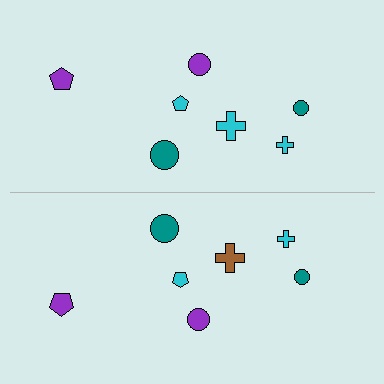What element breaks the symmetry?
The brown cross on the bottom side breaks the symmetry — its mirror counterpart is cyan.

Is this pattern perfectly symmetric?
No, the pattern is not perfectly symmetric. The brown cross on the bottom side breaks the symmetry — its mirror counterpart is cyan.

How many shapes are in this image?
There are 14 shapes in this image.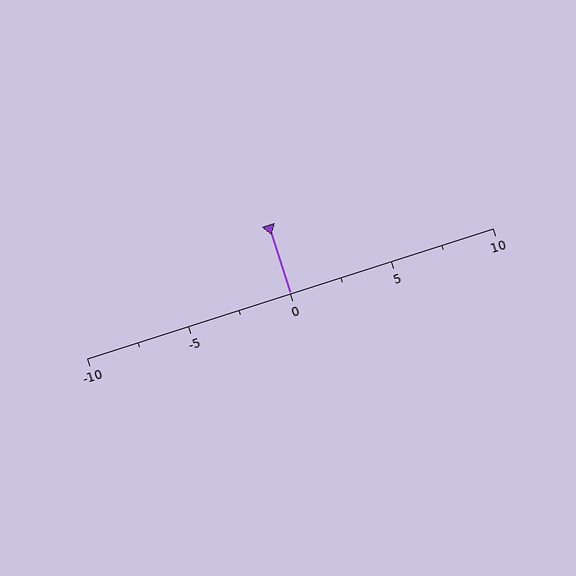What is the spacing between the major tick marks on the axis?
The major ticks are spaced 5 apart.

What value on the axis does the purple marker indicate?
The marker indicates approximately 0.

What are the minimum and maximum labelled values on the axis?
The axis runs from -10 to 10.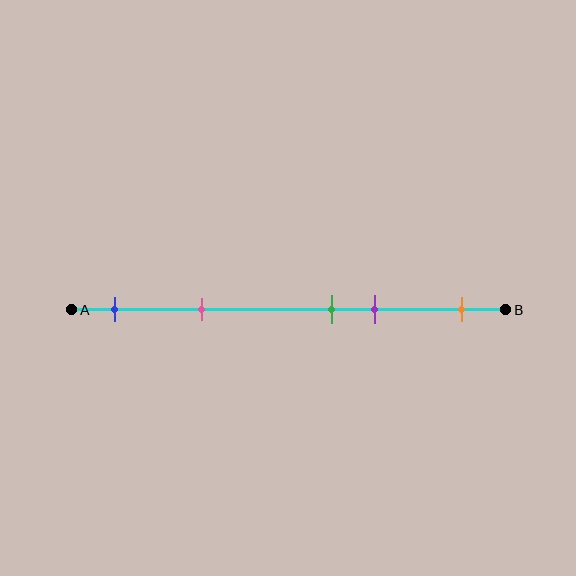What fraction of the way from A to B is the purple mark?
The purple mark is approximately 70% (0.7) of the way from A to B.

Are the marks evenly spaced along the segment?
No, the marks are not evenly spaced.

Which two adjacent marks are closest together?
The green and purple marks are the closest adjacent pair.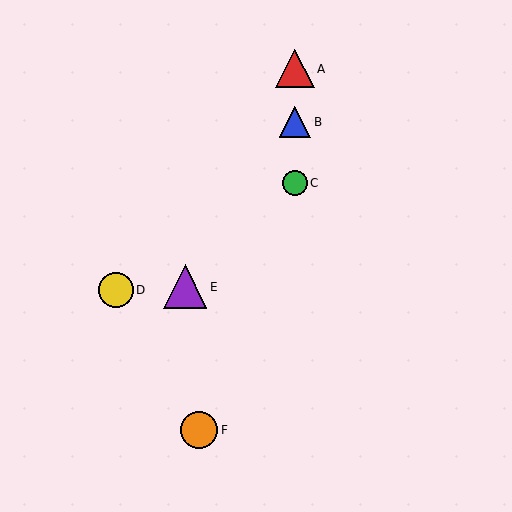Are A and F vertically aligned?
No, A is at x≈295 and F is at x≈199.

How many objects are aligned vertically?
3 objects (A, B, C) are aligned vertically.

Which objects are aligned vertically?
Objects A, B, C are aligned vertically.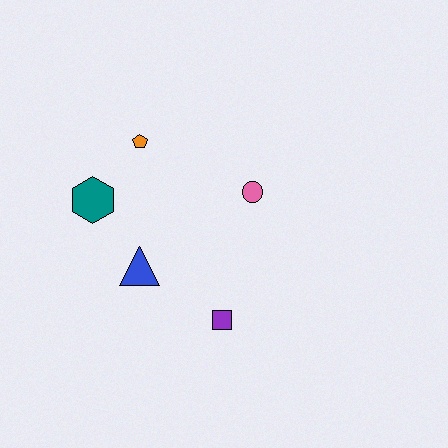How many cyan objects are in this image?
There are no cyan objects.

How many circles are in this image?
There is 1 circle.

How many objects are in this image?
There are 5 objects.